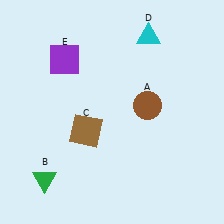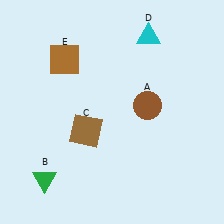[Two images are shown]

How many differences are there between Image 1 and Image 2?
There is 1 difference between the two images.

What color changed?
The square (E) changed from purple in Image 1 to brown in Image 2.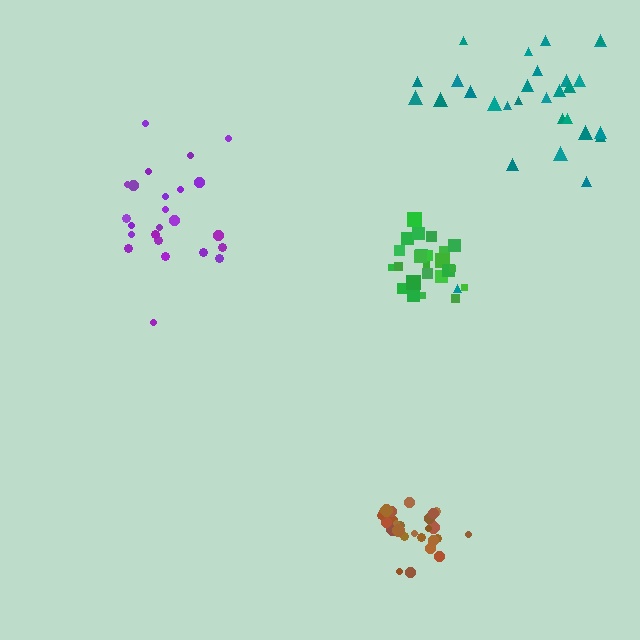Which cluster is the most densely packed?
Green.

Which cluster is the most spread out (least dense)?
Teal.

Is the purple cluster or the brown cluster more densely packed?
Brown.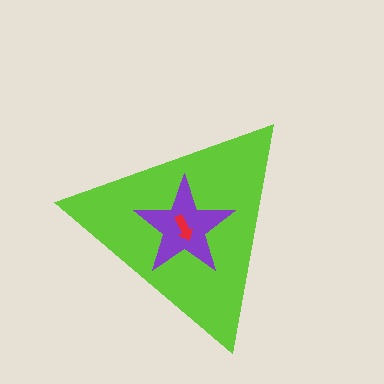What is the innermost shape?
The red arrow.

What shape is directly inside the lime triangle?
The purple star.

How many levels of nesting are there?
3.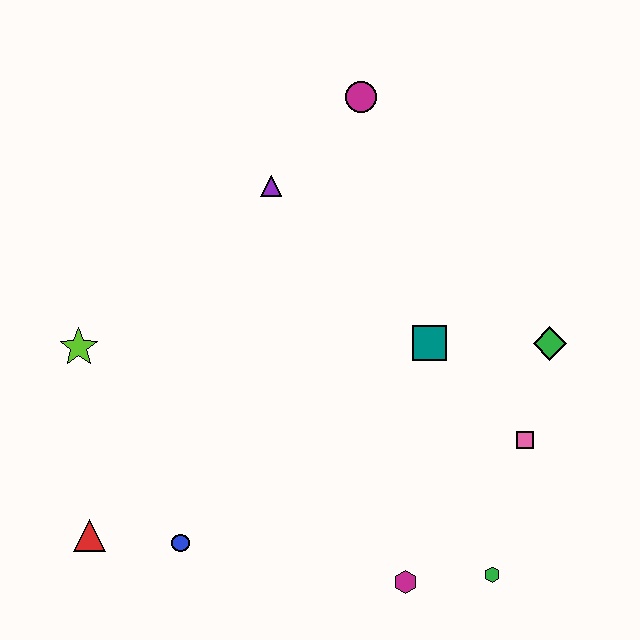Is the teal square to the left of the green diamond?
Yes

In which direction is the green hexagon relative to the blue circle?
The green hexagon is to the right of the blue circle.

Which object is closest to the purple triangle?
The magenta circle is closest to the purple triangle.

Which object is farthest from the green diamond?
The red triangle is farthest from the green diamond.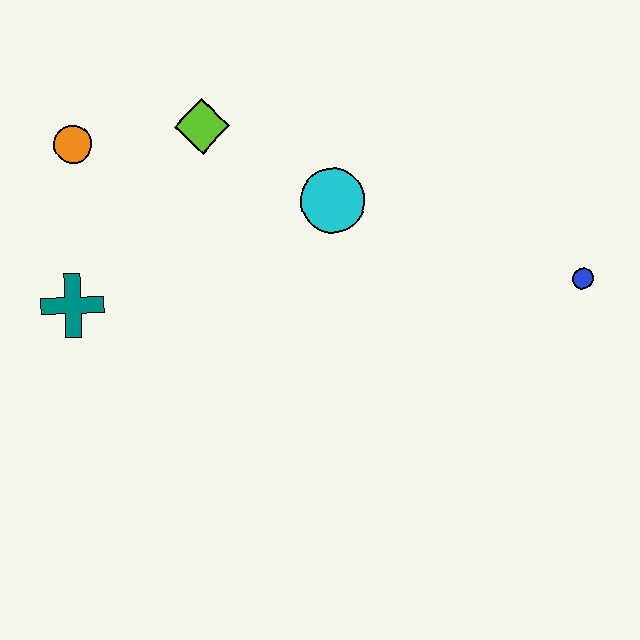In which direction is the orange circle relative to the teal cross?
The orange circle is above the teal cross.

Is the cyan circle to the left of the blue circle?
Yes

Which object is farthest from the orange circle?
The blue circle is farthest from the orange circle.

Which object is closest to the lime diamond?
The orange circle is closest to the lime diamond.